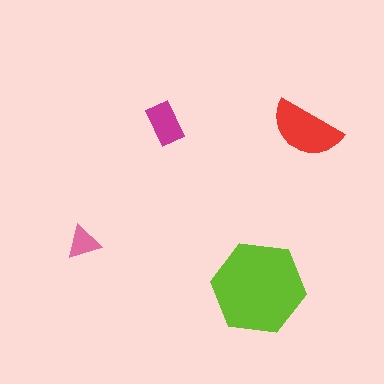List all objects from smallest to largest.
The pink triangle, the magenta rectangle, the red semicircle, the lime hexagon.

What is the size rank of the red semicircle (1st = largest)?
2nd.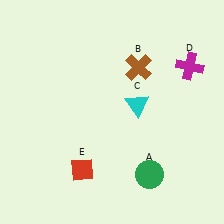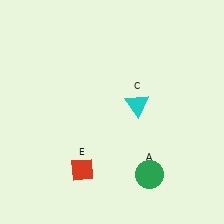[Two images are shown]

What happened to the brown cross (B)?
The brown cross (B) was removed in Image 2. It was in the top-right area of Image 1.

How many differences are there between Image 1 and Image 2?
There are 2 differences between the two images.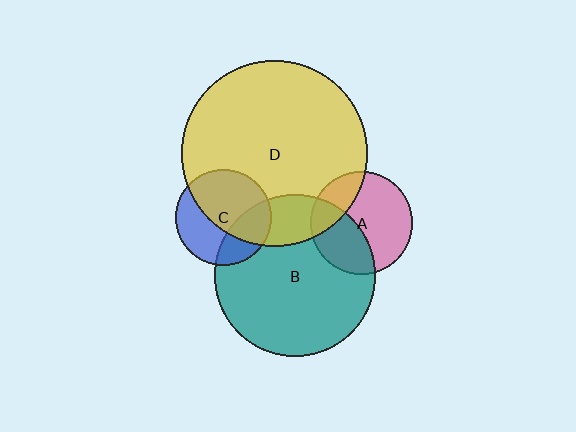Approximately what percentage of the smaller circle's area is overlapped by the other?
Approximately 25%.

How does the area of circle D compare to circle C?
Approximately 3.8 times.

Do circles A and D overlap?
Yes.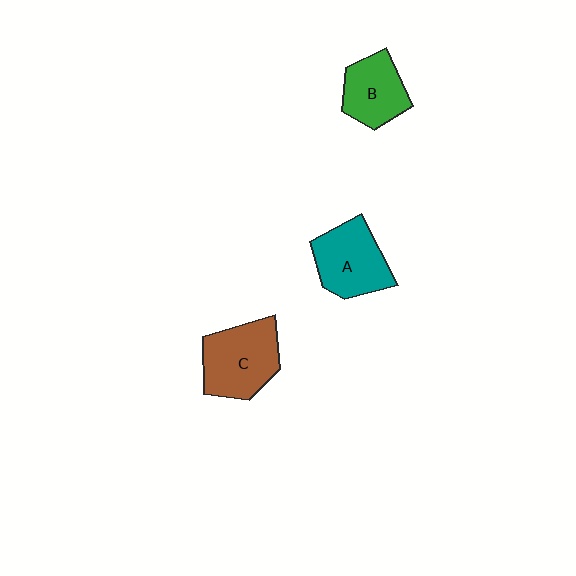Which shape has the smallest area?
Shape B (green).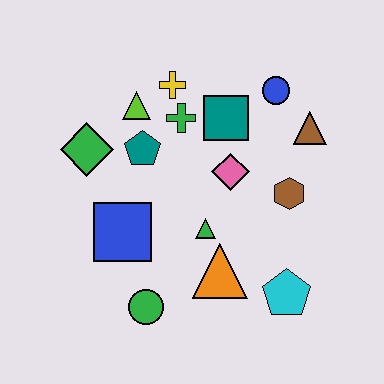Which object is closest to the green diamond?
The teal pentagon is closest to the green diamond.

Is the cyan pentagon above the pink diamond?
No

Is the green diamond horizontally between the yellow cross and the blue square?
No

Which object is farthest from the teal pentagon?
The cyan pentagon is farthest from the teal pentagon.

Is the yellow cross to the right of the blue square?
Yes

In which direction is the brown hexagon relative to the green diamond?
The brown hexagon is to the right of the green diamond.